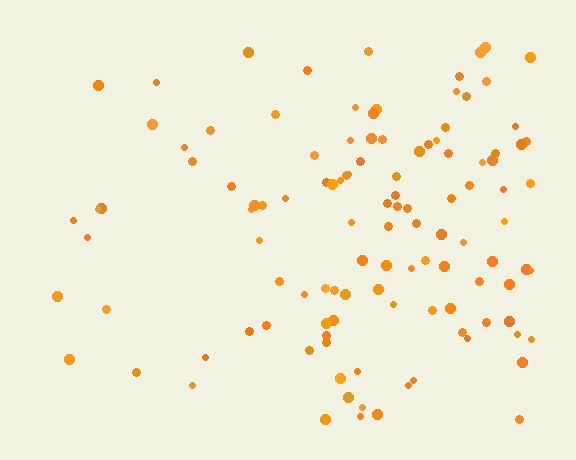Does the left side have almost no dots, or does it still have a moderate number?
Still a moderate number, just noticeably fewer than the right.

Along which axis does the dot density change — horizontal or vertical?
Horizontal.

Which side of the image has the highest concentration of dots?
The right.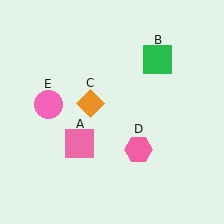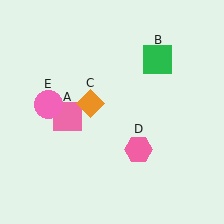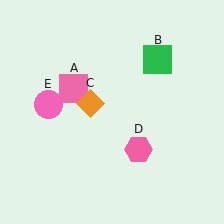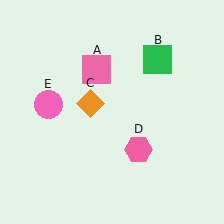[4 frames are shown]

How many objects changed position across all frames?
1 object changed position: pink square (object A).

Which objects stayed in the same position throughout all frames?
Green square (object B) and orange diamond (object C) and pink hexagon (object D) and pink circle (object E) remained stationary.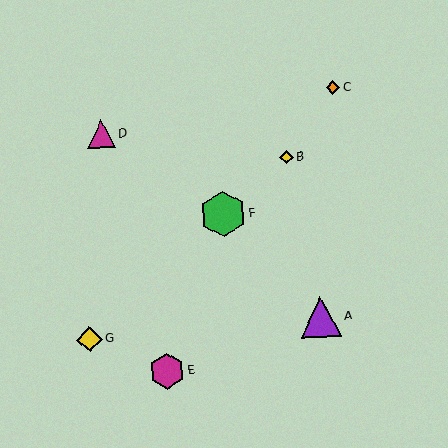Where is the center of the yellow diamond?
The center of the yellow diamond is at (89, 339).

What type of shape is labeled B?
Shape B is a yellow diamond.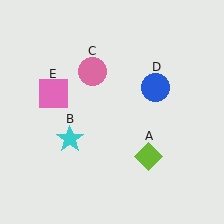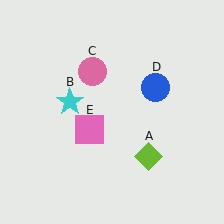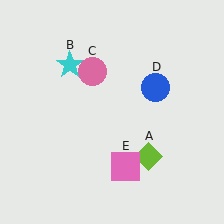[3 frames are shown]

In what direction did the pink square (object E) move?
The pink square (object E) moved down and to the right.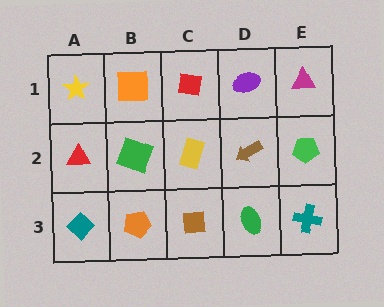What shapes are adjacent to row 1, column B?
A green square (row 2, column B), a yellow star (row 1, column A), a red square (row 1, column C).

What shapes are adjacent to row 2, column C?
A red square (row 1, column C), a brown square (row 3, column C), a green square (row 2, column B), a brown arrow (row 2, column D).